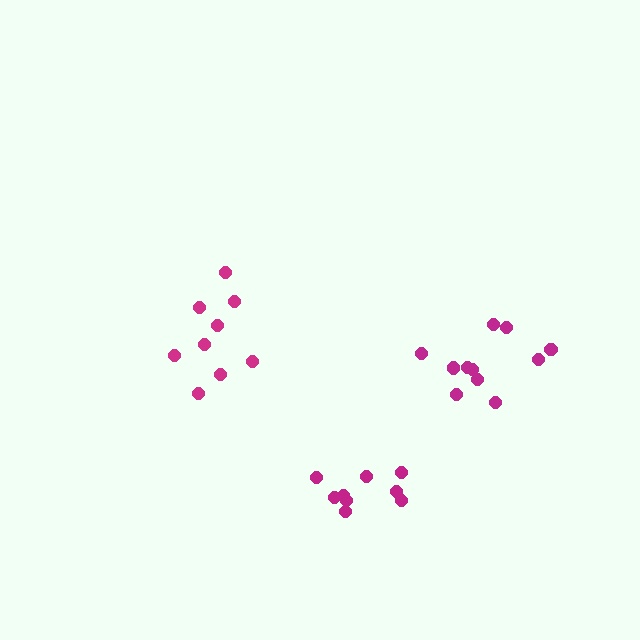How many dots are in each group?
Group 1: 9 dots, Group 2: 9 dots, Group 3: 11 dots (29 total).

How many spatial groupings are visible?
There are 3 spatial groupings.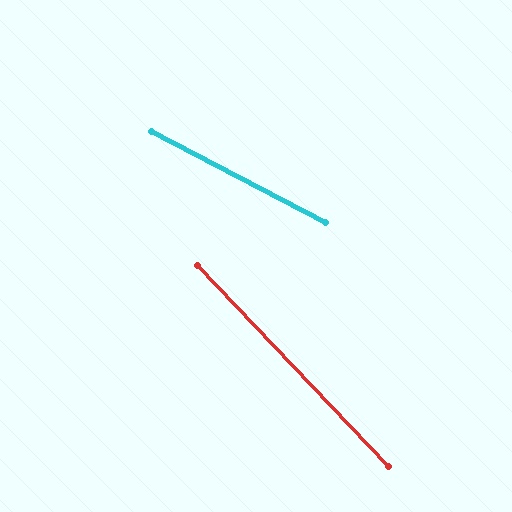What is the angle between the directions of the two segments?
Approximately 19 degrees.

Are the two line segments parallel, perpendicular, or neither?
Neither parallel nor perpendicular — they differ by about 19°.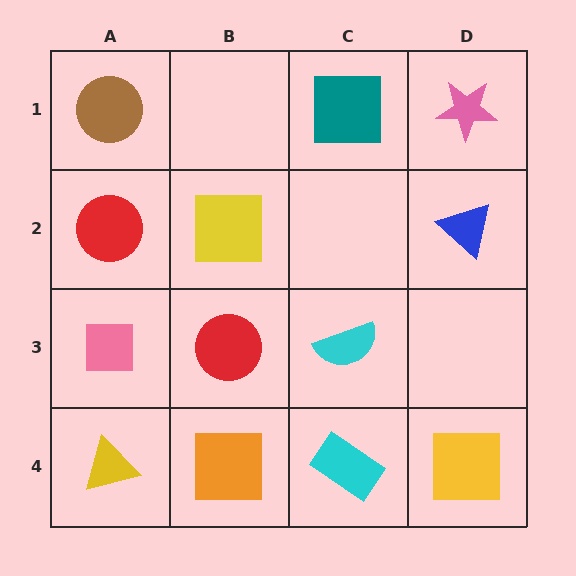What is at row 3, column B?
A red circle.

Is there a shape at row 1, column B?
No, that cell is empty.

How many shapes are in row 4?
4 shapes.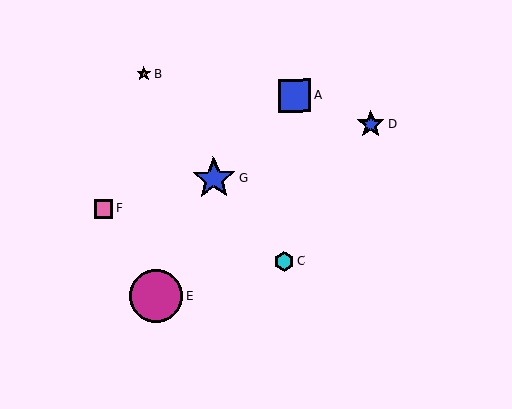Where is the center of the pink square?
The center of the pink square is at (103, 209).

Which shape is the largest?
The magenta circle (labeled E) is the largest.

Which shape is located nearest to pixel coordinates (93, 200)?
The pink square (labeled F) at (103, 209) is nearest to that location.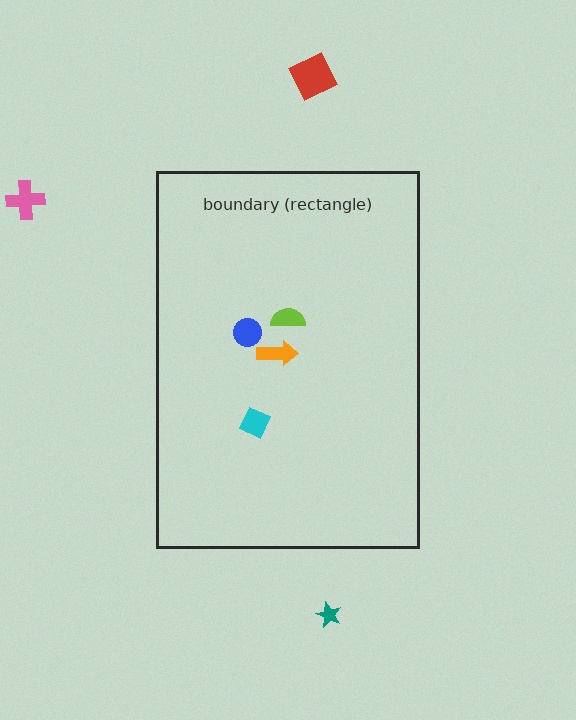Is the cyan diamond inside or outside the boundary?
Inside.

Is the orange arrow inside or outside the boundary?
Inside.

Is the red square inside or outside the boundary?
Outside.